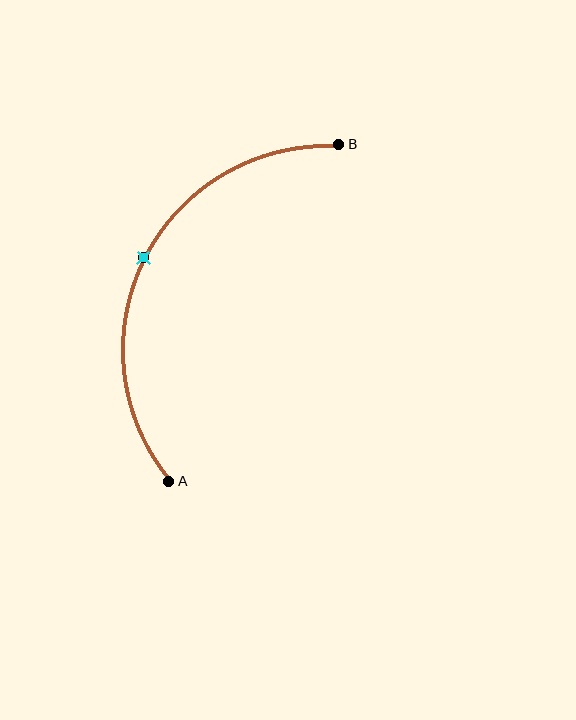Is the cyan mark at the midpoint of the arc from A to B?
Yes. The cyan mark lies on the arc at equal arc-length from both A and B — it is the arc midpoint.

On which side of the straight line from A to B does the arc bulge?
The arc bulges to the left of the straight line connecting A and B.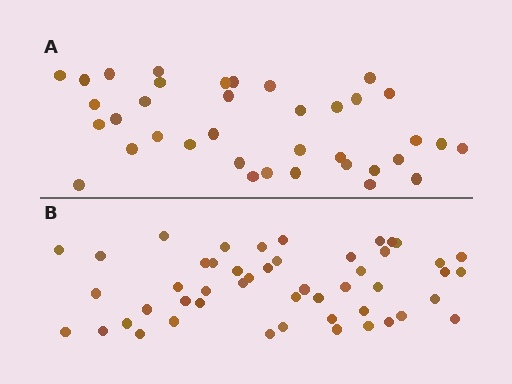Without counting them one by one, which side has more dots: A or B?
Region B (the bottom region) has more dots.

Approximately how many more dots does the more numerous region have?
Region B has roughly 12 or so more dots than region A.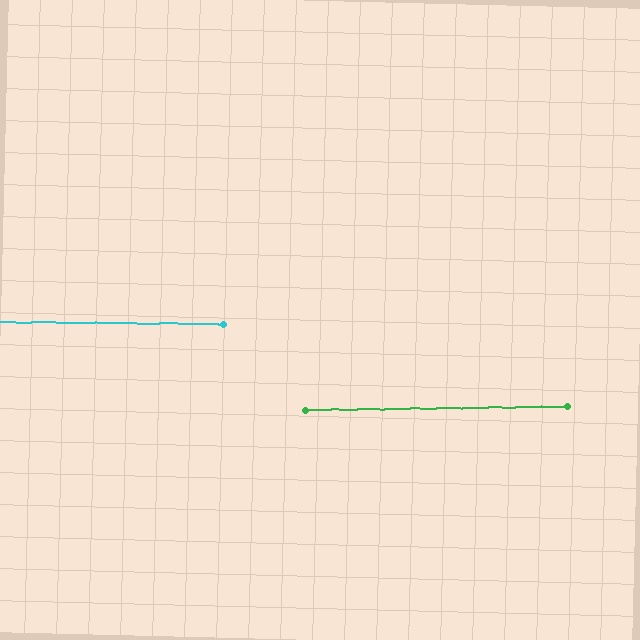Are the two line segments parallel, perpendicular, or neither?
Parallel — their directions differ by only 1.3°.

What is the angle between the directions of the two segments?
Approximately 1 degree.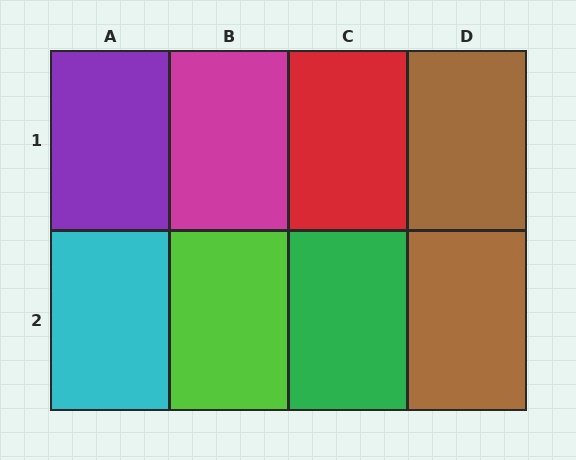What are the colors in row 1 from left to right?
Purple, magenta, red, brown.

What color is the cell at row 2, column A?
Cyan.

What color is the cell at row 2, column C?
Green.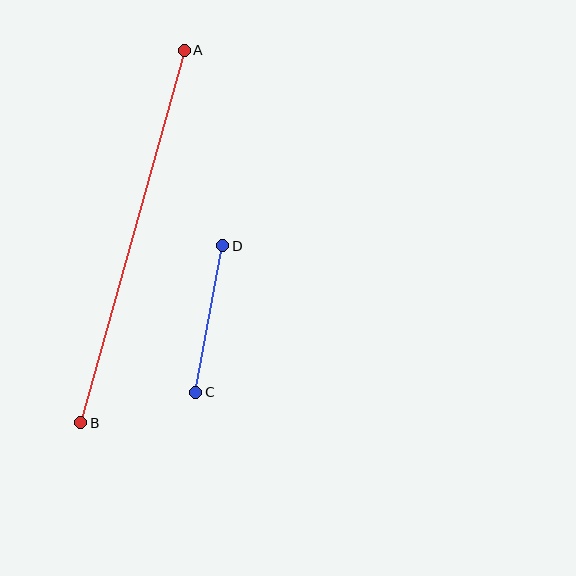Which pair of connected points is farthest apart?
Points A and B are farthest apart.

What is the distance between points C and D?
The distance is approximately 149 pixels.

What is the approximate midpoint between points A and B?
The midpoint is at approximately (132, 237) pixels.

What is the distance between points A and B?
The distance is approximately 387 pixels.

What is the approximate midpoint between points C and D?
The midpoint is at approximately (209, 319) pixels.